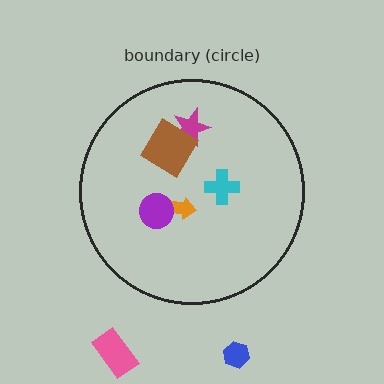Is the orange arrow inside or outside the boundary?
Inside.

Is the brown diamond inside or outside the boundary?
Inside.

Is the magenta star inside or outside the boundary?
Inside.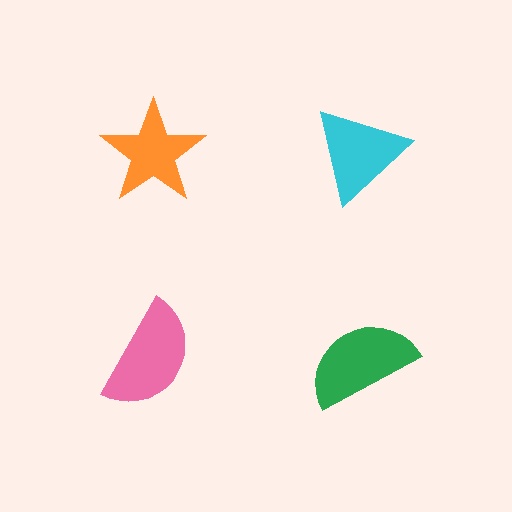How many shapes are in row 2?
2 shapes.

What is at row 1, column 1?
An orange star.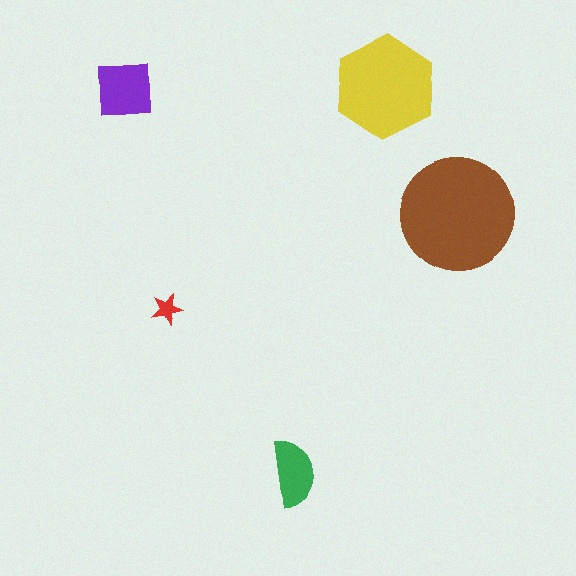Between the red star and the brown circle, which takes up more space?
The brown circle.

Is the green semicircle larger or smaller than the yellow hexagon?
Smaller.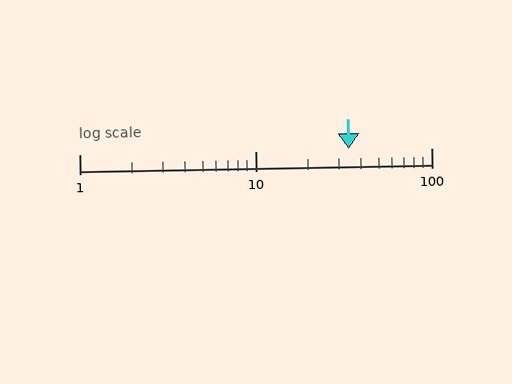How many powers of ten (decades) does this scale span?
The scale spans 2 decades, from 1 to 100.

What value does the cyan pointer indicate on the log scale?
The pointer indicates approximately 34.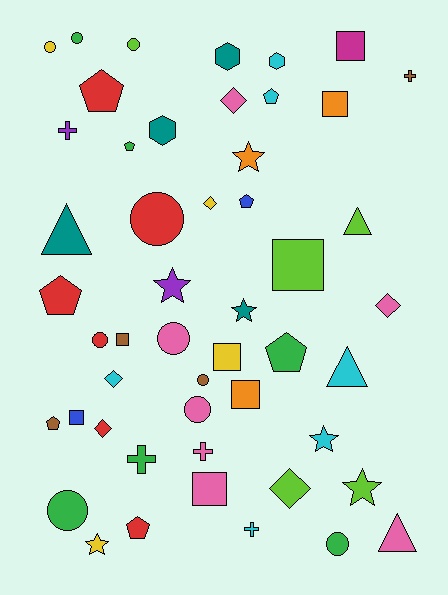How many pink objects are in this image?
There are 7 pink objects.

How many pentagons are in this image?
There are 8 pentagons.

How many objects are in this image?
There are 50 objects.